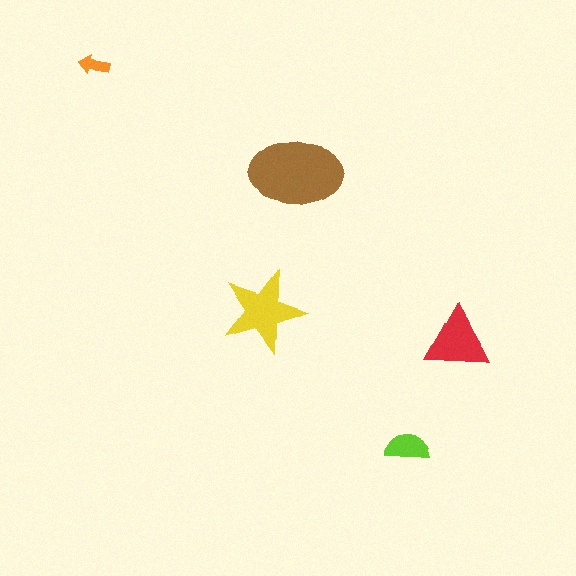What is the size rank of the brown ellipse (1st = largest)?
1st.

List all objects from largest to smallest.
The brown ellipse, the yellow star, the red triangle, the lime semicircle, the orange arrow.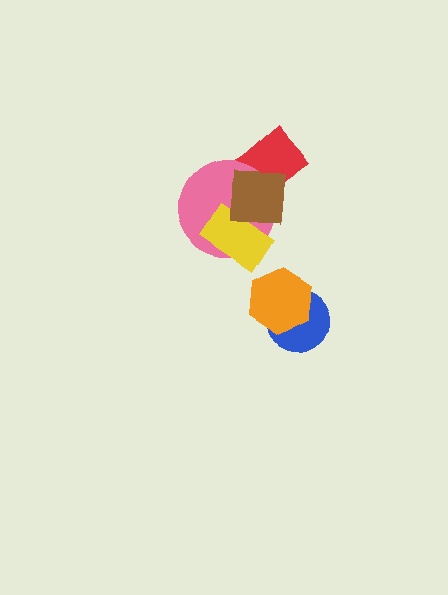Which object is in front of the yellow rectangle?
The brown square is in front of the yellow rectangle.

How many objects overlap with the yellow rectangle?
2 objects overlap with the yellow rectangle.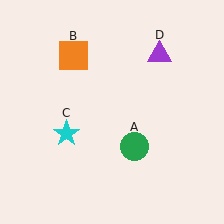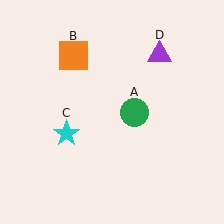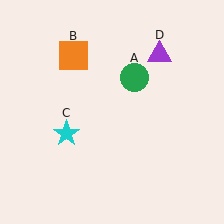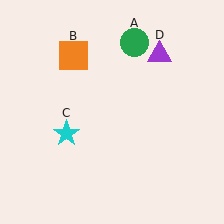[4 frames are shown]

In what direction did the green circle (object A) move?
The green circle (object A) moved up.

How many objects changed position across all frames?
1 object changed position: green circle (object A).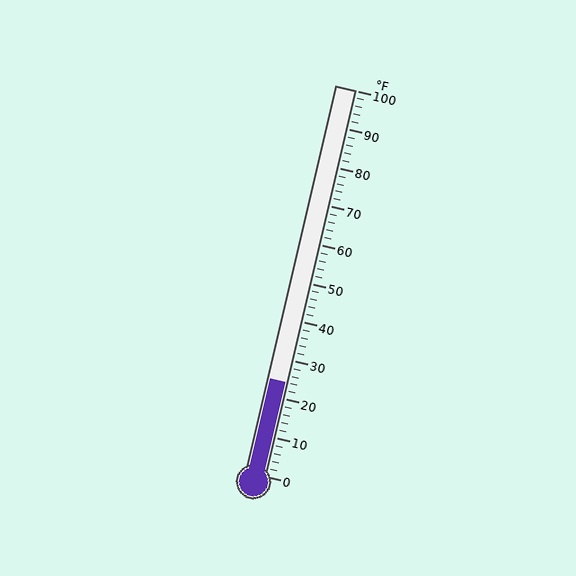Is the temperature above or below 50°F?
The temperature is below 50°F.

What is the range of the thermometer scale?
The thermometer scale ranges from 0°F to 100°F.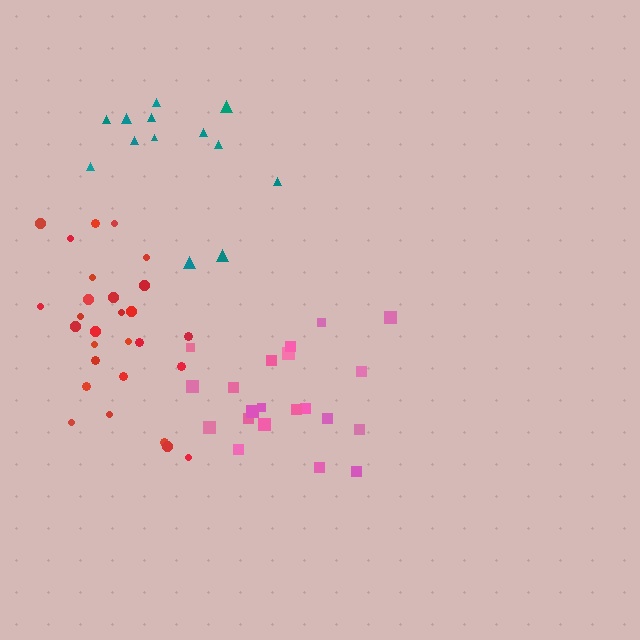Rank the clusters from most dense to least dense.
red, pink, teal.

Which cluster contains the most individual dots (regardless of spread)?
Red (28).